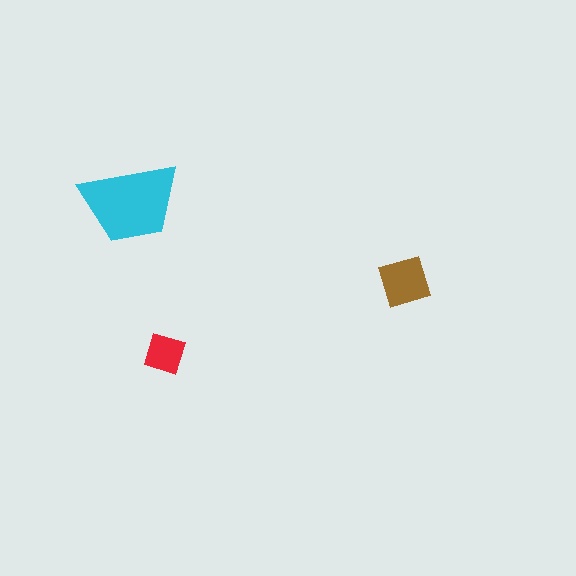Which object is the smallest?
The red square.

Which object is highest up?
The cyan trapezoid is topmost.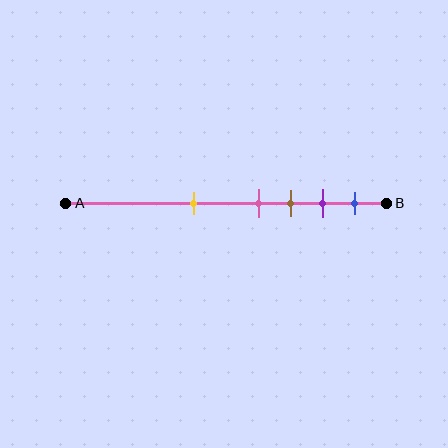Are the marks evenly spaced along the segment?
No, the marks are not evenly spaced.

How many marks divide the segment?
There are 5 marks dividing the segment.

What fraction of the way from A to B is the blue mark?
The blue mark is approximately 90% (0.9) of the way from A to B.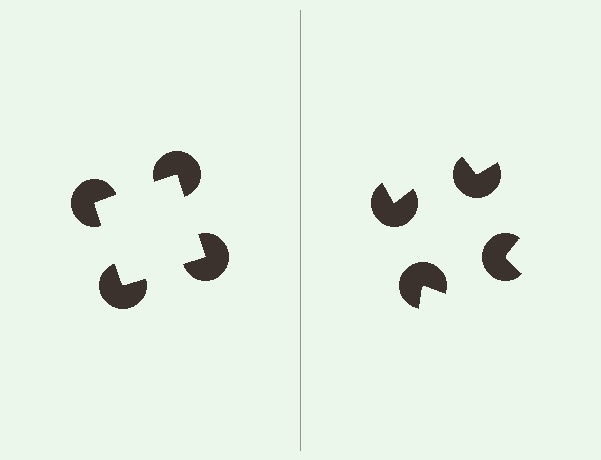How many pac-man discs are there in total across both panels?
8 — 4 on each side.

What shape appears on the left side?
An illusory square.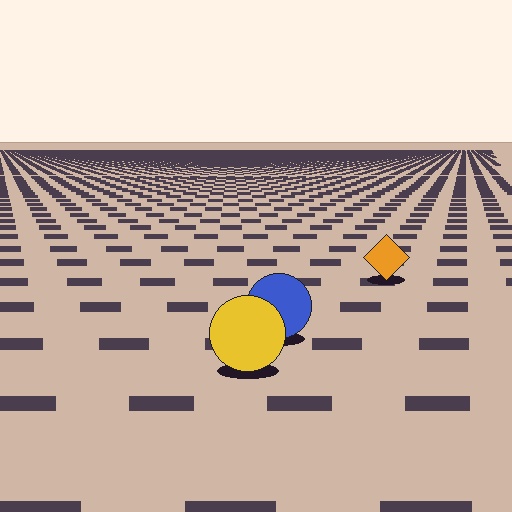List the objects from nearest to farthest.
From nearest to farthest: the yellow circle, the blue circle, the orange diamond.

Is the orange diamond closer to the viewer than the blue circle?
No. The blue circle is closer — you can tell from the texture gradient: the ground texture is coarser near it.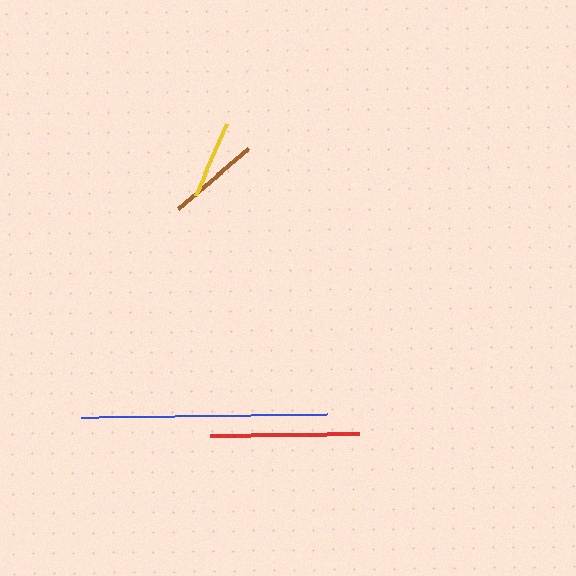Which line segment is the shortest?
The yellow line is the shortest at approximately 79 pixels.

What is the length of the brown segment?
The brown segment is approximately 92 pixels long.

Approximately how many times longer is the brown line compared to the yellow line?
The brown line is approximately 1.2 times the length of the yellow line.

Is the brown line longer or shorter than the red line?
The red line is longer than the brown line.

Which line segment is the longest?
The blue line is the longest at approximately 246 pixels.